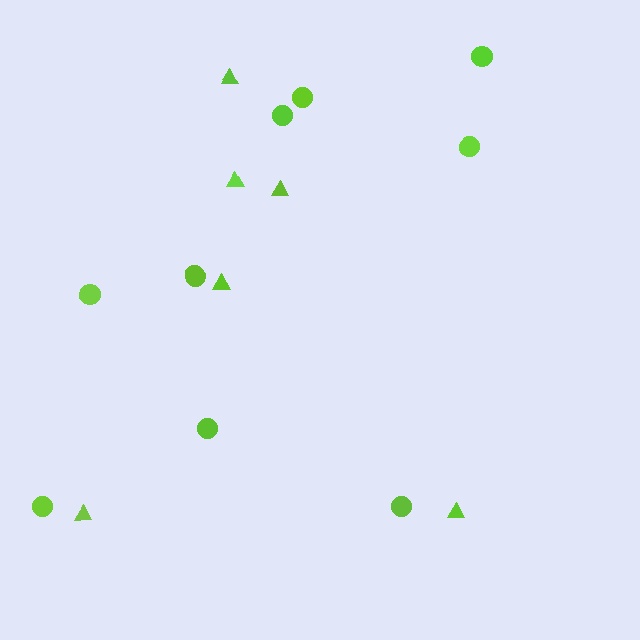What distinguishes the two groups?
There are 2 groups: one group of circles (9) and one group of triangles (6).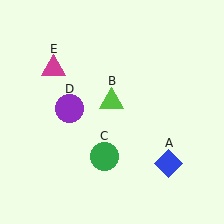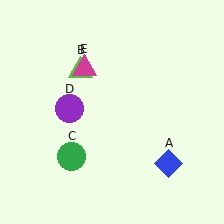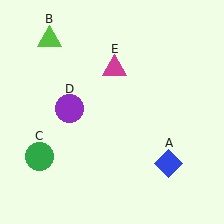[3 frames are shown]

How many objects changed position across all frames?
3 objects changed position: lime triangle (object B), green circle (object C), magenta triangle (object E).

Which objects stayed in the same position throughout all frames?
Blue diamond (object A) and purple circle (object D) remained stationary.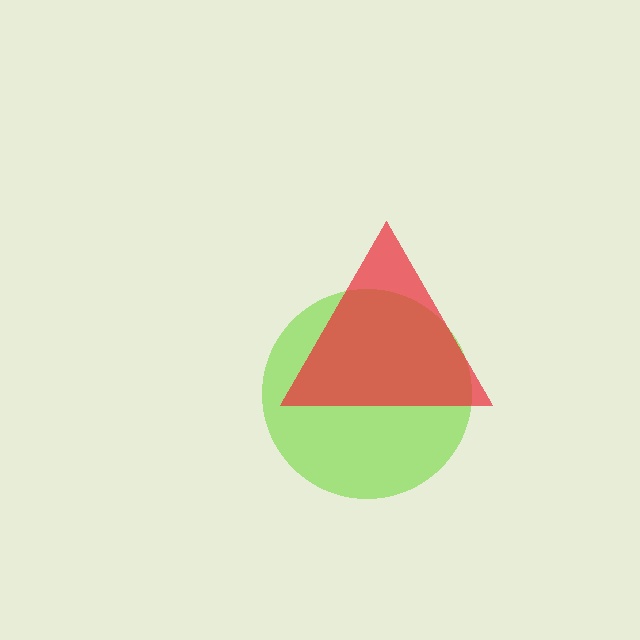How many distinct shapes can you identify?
There are 2 distinct shapes: a lime circle, a red triangle.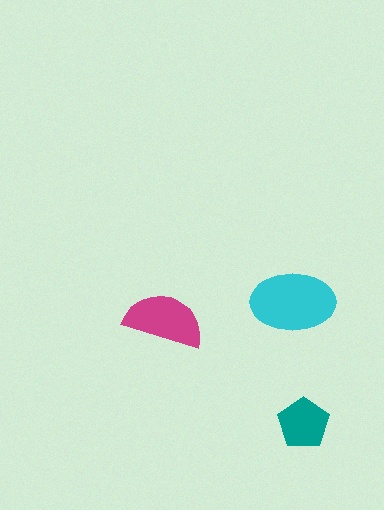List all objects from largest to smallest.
The cyan ellipse, the magenta semicircle, the teal pentagon.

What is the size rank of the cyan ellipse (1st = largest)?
1st.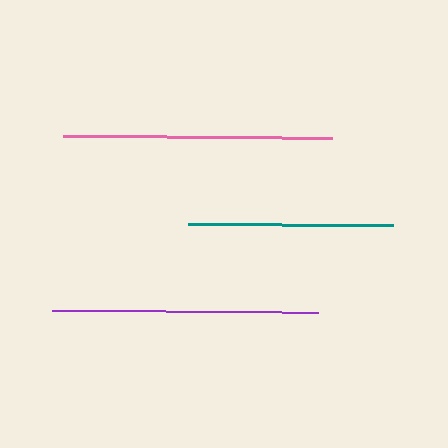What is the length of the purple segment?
The purple segment is approximately 266 pixels long.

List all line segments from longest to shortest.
From longest to shortest: pink, purple, teal.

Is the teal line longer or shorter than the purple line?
The purple line is longer than the teal line.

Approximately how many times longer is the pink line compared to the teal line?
The pink line is approximately 1.3 times the length of the teal line.